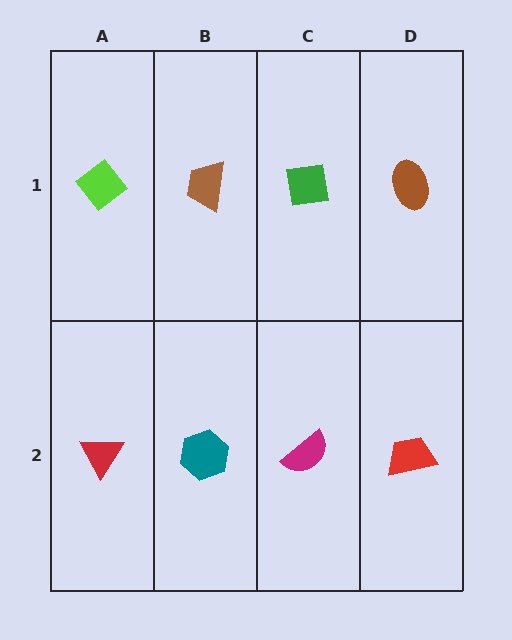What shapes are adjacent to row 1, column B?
A teal hexagon (row 2, column B), a lime diamond (row 1, column A), a green square (row 1, column C).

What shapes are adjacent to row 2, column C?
A green square (row 1, column C), a teal hexagon (row 2, column B), a red trapezoid (row 2, column D).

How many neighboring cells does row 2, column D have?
2.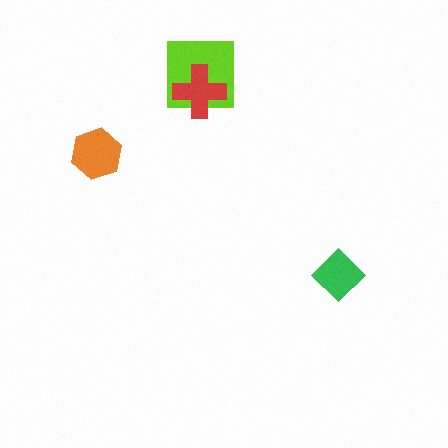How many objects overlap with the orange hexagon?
0 objects overlap with the orange hexagon.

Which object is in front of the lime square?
The red cross is in front of the lime square.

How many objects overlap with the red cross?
1 object overlaps with the red cross.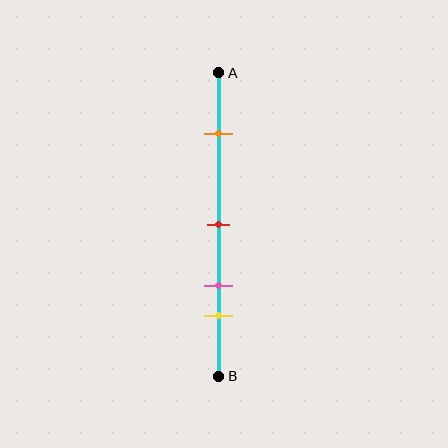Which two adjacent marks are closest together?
The pink and yellow marks are the closest adjacent pair.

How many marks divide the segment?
There are 4 marks dividing the segment.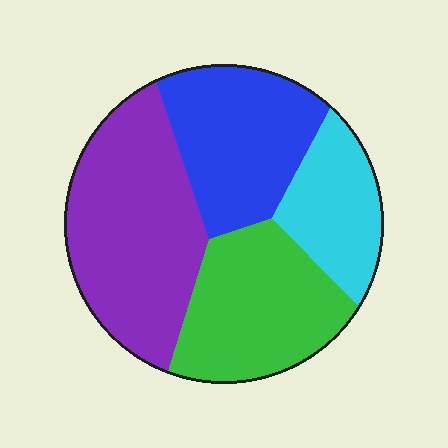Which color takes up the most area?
Purple, at roughly 35%.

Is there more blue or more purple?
Purple.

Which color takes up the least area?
Cyan, at roughly 15%.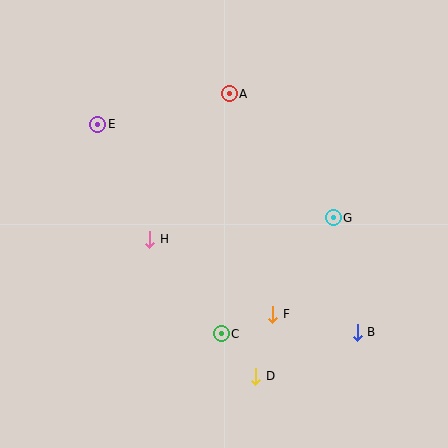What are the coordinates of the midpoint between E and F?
The midpoint between E and F is at (185, 219).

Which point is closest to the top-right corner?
Point A is closest to the top-right corner.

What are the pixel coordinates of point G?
Point G is at (333, 218).